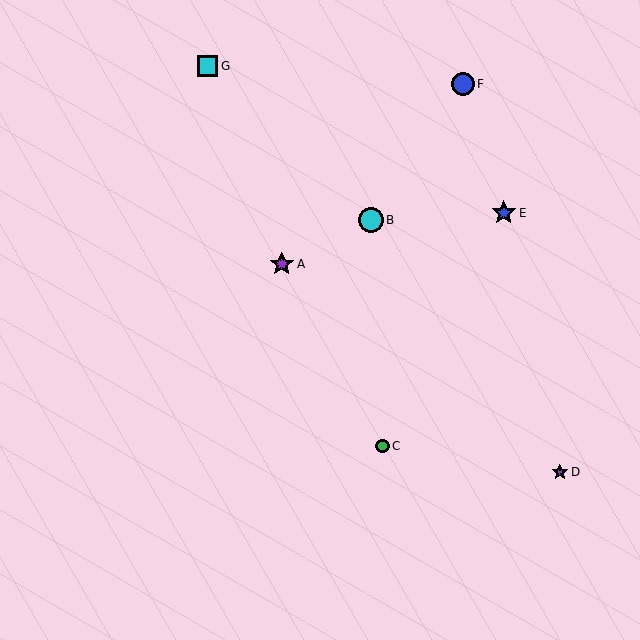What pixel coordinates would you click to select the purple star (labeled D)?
Click at (560, 472) to select the purple star D.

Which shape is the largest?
The cyan circle (labeled B) is the largest.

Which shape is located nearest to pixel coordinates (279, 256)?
The purple star (labeled A) at (282, 264) is nearest to that location.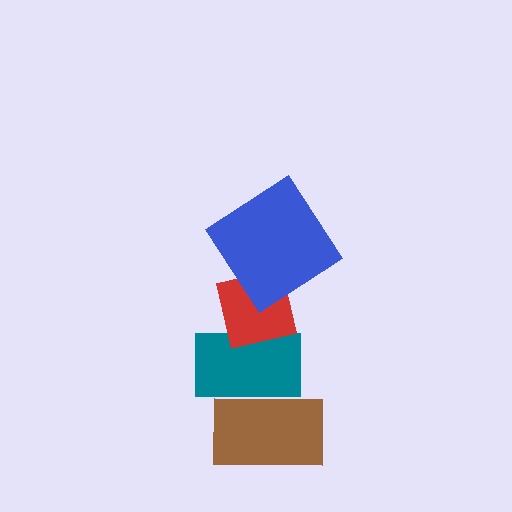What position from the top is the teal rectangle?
The teal rectangle is 3rd from the top.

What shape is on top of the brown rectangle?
The teal rectangle is on top of the brown rectangle.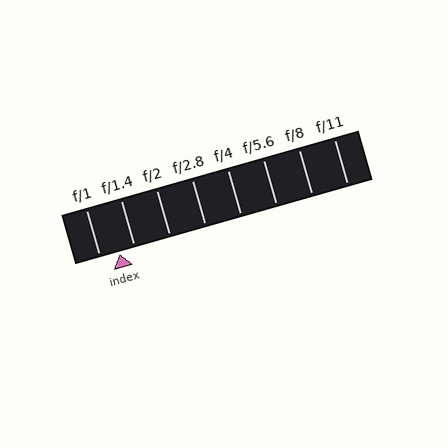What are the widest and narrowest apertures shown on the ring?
The widest aperture shown is f/1 and the narrowest is f/11.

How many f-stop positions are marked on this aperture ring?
There are 8 f-stop positions marked.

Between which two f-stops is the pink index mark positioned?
The index mark is between f/1 and f/1.4.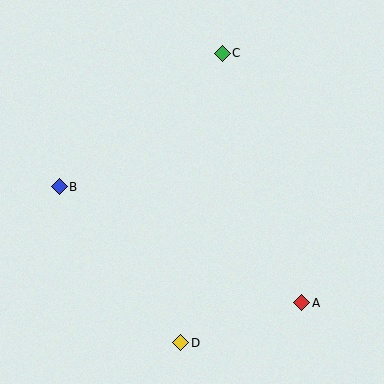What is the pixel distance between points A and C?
The distance between A and C is 262 pixels.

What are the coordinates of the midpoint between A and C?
The midpoint between A and C is at (262, 178).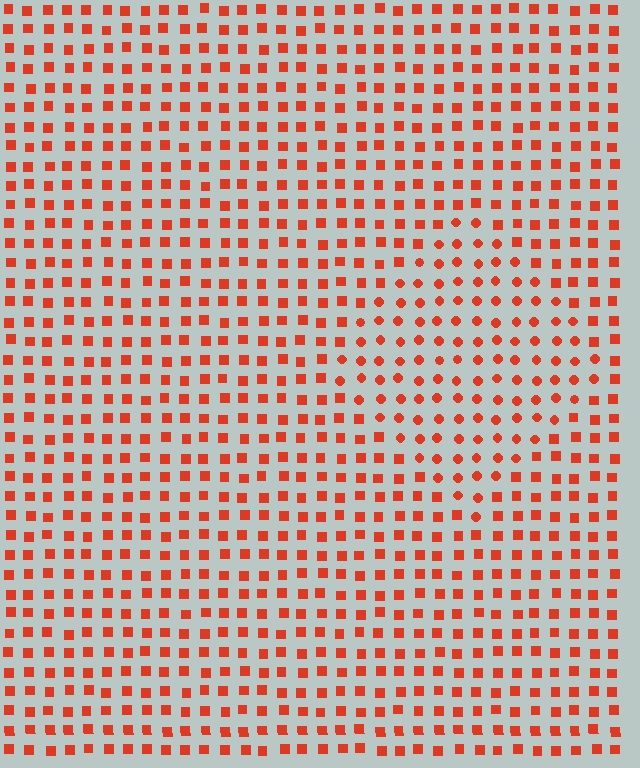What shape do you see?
I see a diamond.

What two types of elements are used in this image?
The image uses circles inside the diamond region and squares outside it.